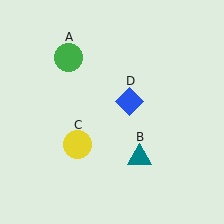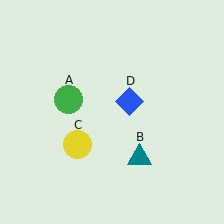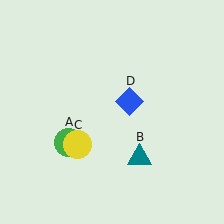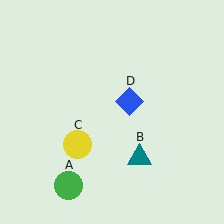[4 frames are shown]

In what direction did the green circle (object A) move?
The green circle (object A) moved down.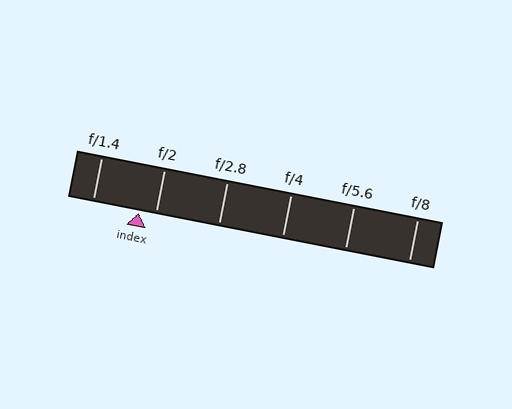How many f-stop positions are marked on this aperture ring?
There are 6 f-stop positions marked.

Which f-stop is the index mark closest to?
The index mark is closest to f/2.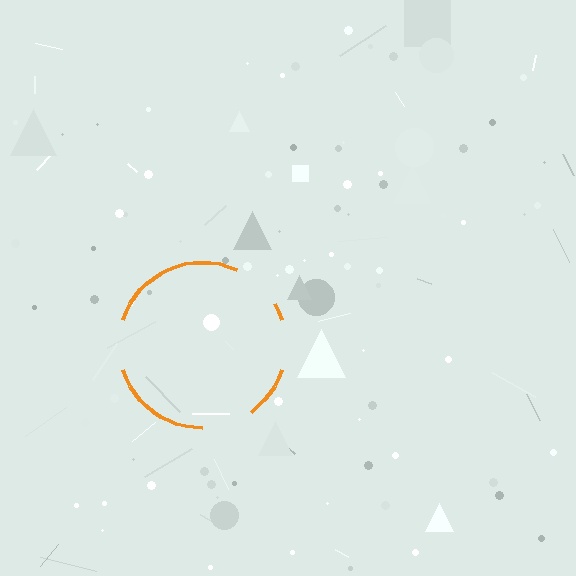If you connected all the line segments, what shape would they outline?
They would outline a circle.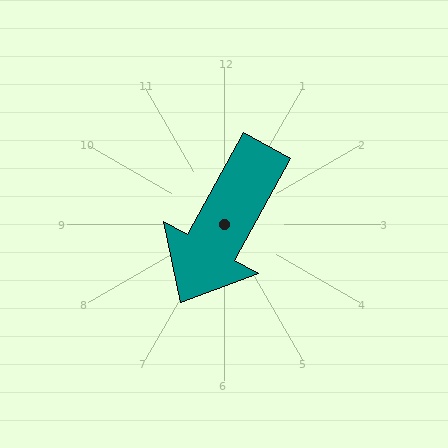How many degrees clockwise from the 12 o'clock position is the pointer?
Approximately 209 degrees.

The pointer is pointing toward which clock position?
Roughly 7 o'clock.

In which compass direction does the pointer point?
Southwest.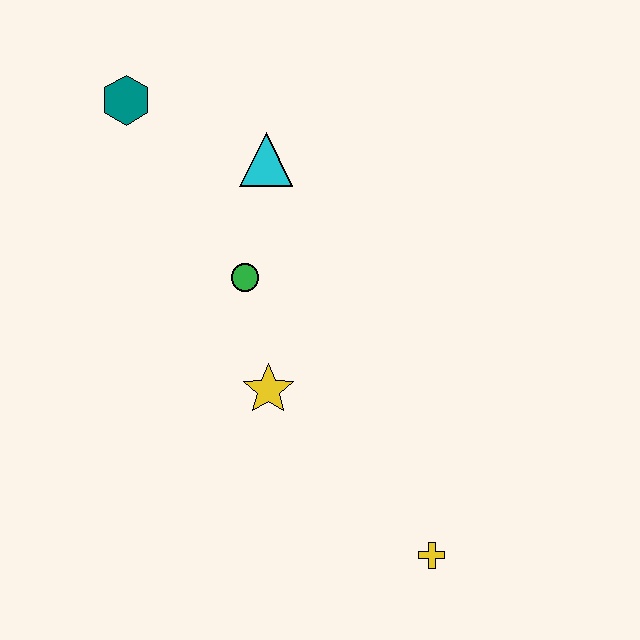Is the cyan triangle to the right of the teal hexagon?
Yes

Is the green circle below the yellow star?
No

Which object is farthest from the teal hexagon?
The yellow cross is farthest from the teal hexagon.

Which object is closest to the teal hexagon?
The cyan triangle is closest to the teal hexagon.